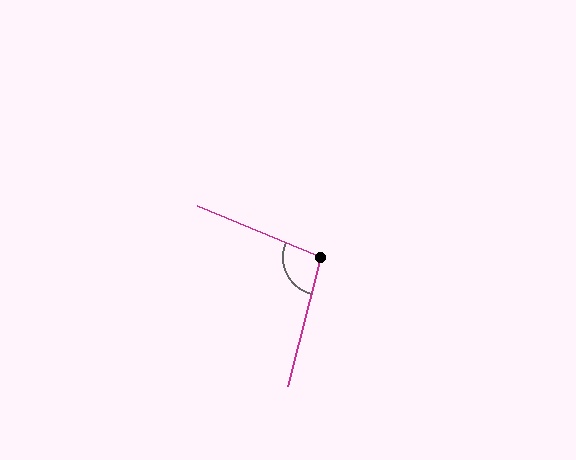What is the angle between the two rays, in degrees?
Approximately 98 degrees.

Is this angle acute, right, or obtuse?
It is obtuse.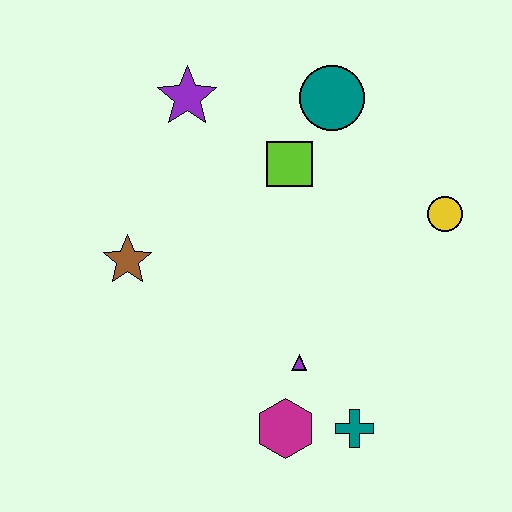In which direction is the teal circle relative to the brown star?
The teal circle is to the right of the brown star.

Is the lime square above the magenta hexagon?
Yes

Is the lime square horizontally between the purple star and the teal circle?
Yes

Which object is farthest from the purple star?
The teal cross is farthest from the purple star.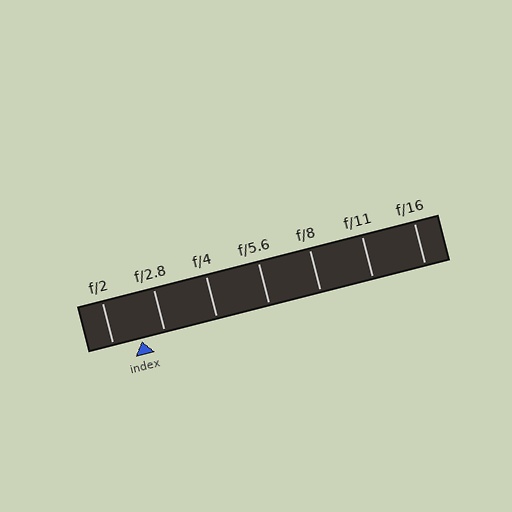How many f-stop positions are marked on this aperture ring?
There are 7 f-stop positions marked.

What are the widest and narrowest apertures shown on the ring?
The widest aperture shown is f/2 and the narrowest is f/16.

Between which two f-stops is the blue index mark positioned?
The index mark is between f/2 and f/2.8.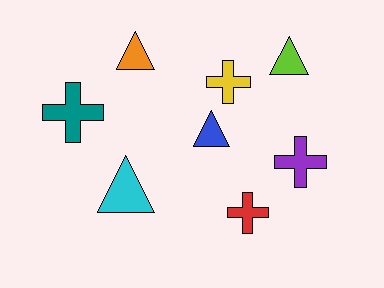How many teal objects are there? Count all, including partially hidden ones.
There is 1 teal object.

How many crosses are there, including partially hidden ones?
There are 4 crosses.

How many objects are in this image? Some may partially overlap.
There are 8 objects.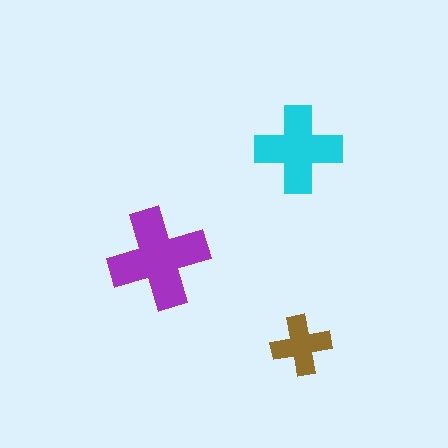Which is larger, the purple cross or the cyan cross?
The purple one.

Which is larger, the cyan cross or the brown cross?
The cyan one.